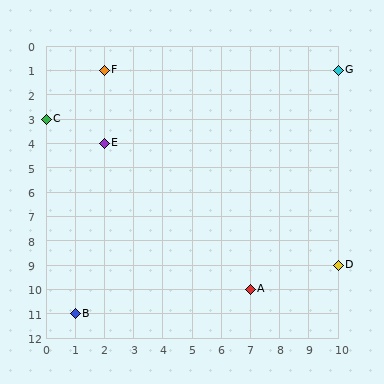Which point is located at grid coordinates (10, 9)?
Point D is at (10, 9).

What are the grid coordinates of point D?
Point D is at grid coordinates (10, 9).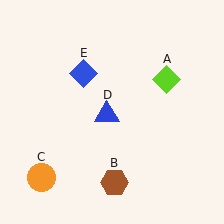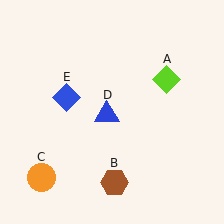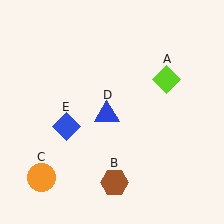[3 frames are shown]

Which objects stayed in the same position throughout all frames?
Lime diamond (object A) and brown hexagon (object B) and orange circle (object C) and blue triangle (object D) remained stationary.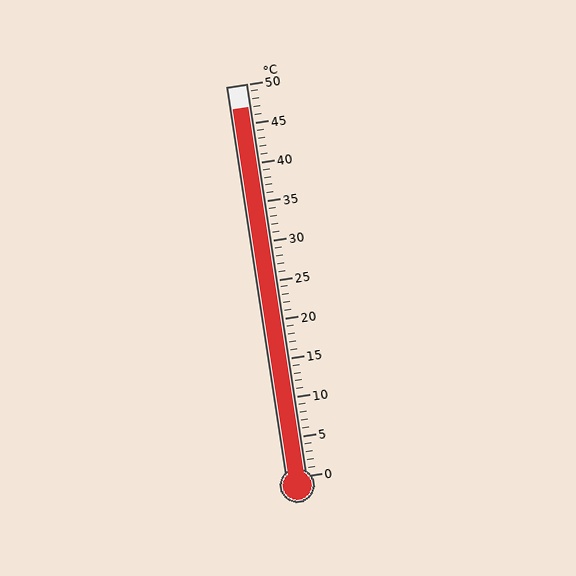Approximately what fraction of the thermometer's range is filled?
The thermometer is filled to approximately 95% of its range.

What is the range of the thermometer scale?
The thermometer scale ranges from 0°C to 50°C.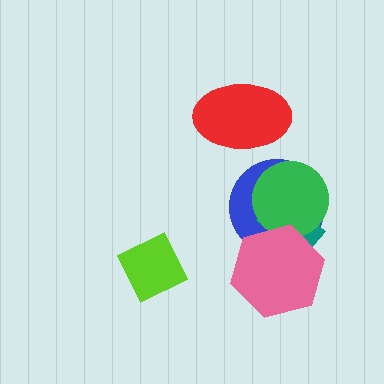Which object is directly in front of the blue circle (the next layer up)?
The teal rectangle is directly in front of the blue circle.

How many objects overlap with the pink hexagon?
3 objects overlap with the pink hexagon.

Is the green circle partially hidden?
Yes, it is partially covered by another shape.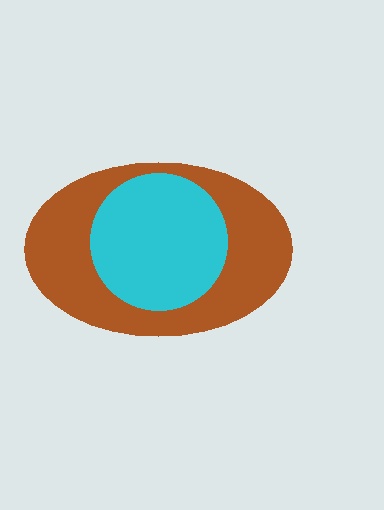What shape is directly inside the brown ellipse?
The cyan circle.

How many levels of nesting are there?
2.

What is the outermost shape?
The brown ellipse.